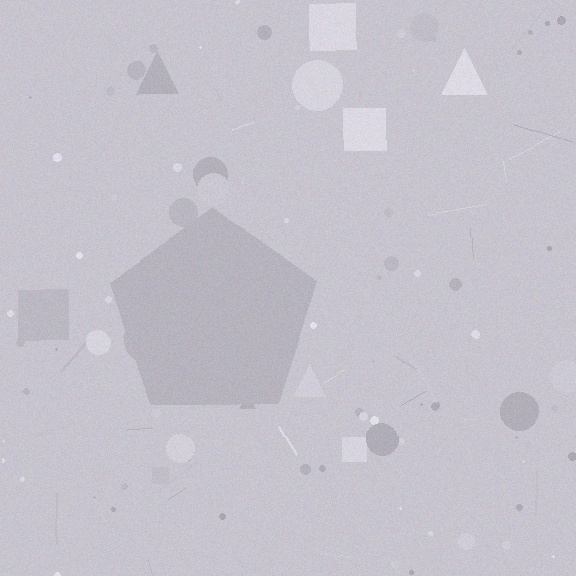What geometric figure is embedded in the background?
A pentagon is embedded in the background.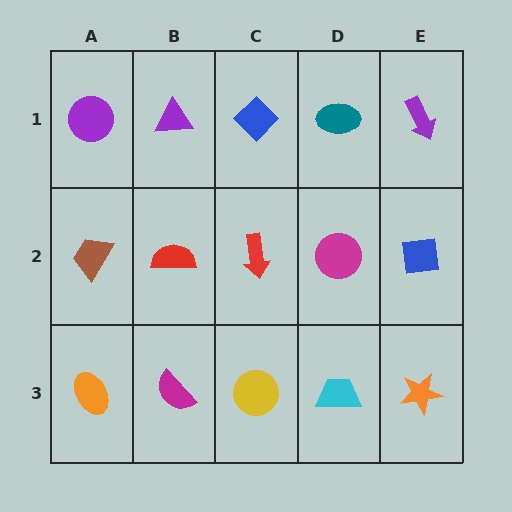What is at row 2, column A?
A brown trapezoid.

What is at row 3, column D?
A cyan trapezoid.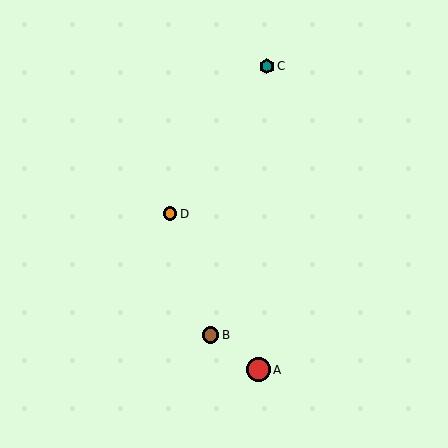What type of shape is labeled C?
Shape C is a teal hexagon.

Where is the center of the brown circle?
The center of the brown circle is at (211, 335).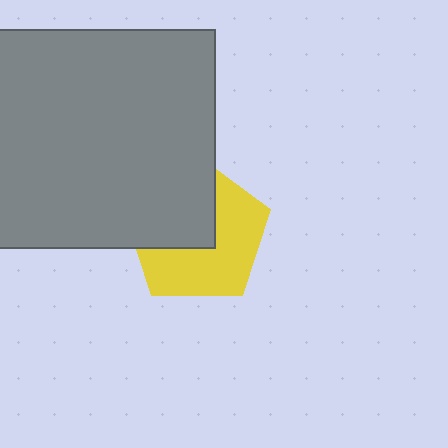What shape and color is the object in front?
The object in front is a gray square.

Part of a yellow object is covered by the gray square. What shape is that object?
It is a pentagon.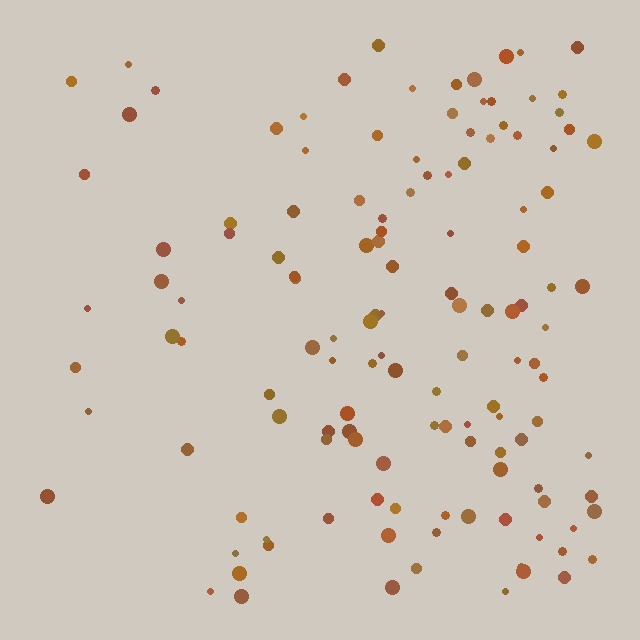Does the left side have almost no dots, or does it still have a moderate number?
Still a moderate number, just noticeably fewer than the right.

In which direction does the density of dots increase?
From left to right, with the right side densest.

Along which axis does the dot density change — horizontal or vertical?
Horizontal.